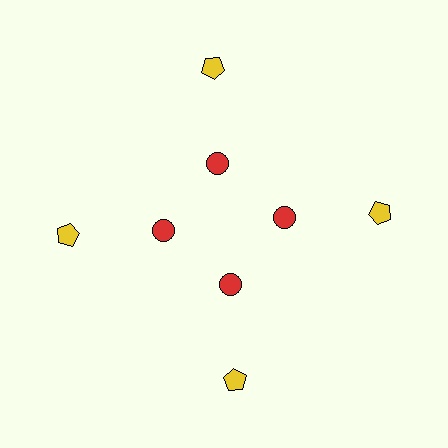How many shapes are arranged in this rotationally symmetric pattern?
There are 12 shapes, arranged in 4 groups of 3.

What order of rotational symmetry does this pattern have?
This pattern has 4-fold rotational symmetry.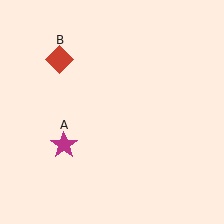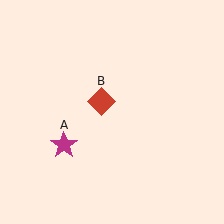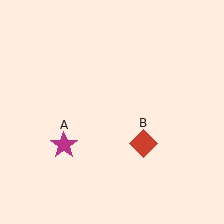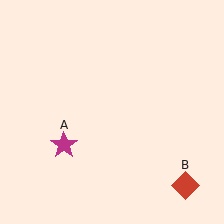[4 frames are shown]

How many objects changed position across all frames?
1 object changed position: red diamond (object B).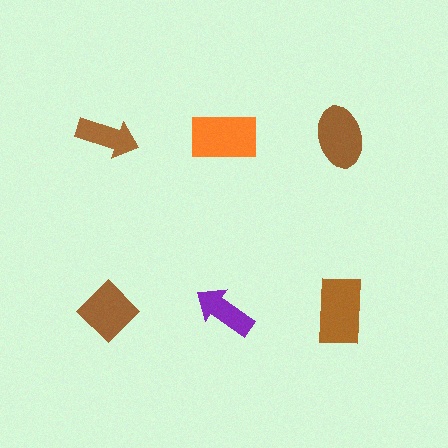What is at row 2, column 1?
A brown diamond.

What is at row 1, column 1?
A brown arrow.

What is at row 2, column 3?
A brown rectangle.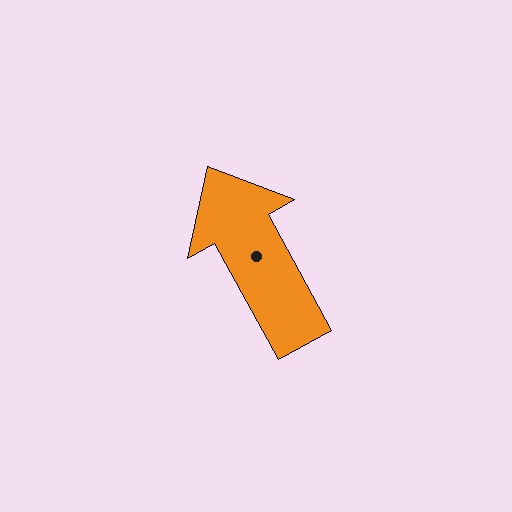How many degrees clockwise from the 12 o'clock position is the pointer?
Approximately 331 degrees.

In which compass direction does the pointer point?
Northwest.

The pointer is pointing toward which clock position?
Roughly 11 o'clock.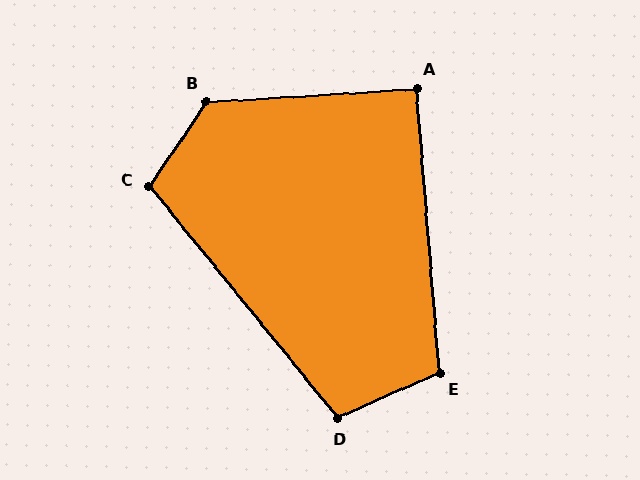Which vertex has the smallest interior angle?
A, at approximately 91 degrees.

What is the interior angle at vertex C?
Approximately 107 degrees (obtuse).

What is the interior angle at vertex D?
Approximately 105 degrees (obtuse).